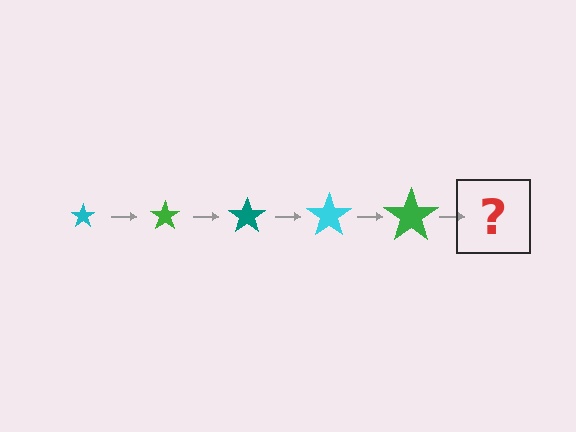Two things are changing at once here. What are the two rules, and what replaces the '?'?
The two rules are that the star grows larger each step and the color cycles through cyan, green, and teal. The '?' should be a teal star, larger than the previous one.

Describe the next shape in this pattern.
It should be a teal star, larger than the previous one.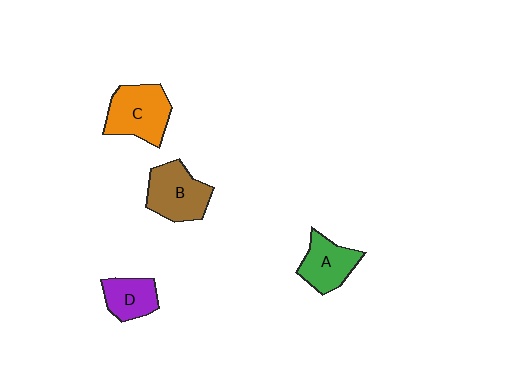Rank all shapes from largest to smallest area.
From largest to smallest: C (orange), B (brown), A (green), D (purple).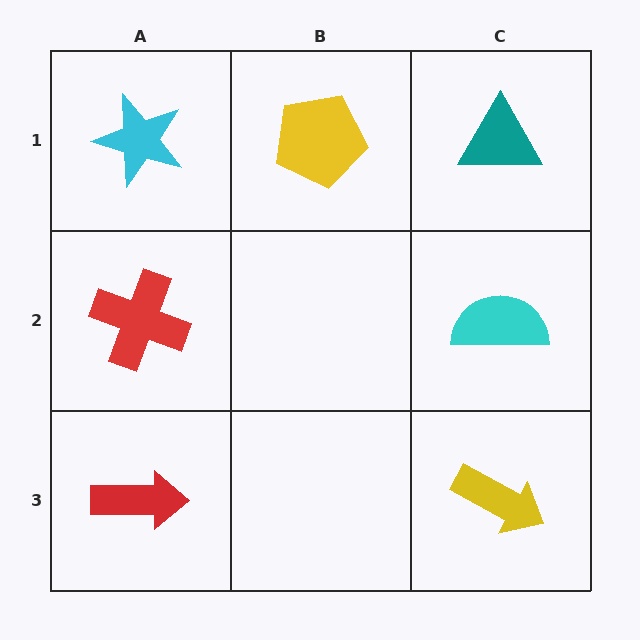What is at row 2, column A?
A red cross.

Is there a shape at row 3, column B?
No, that cell is empty.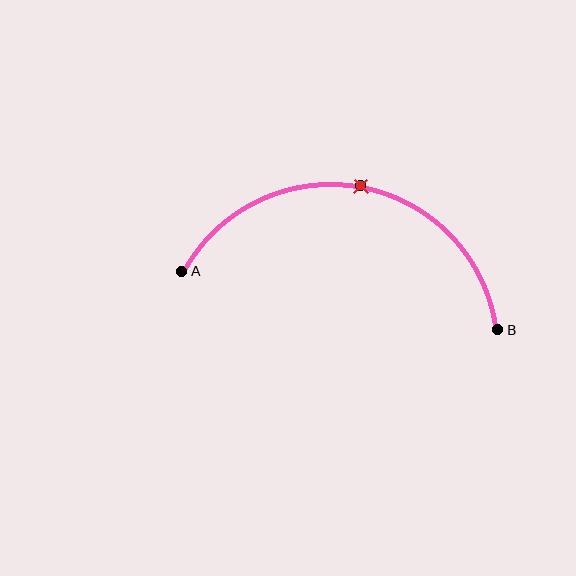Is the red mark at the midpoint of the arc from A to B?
Yes. The red mark lies on the arc at equal arc-length from both A and B — it is the arc midpoint.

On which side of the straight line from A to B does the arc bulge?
The arc bulges above the straight line connecting A and B.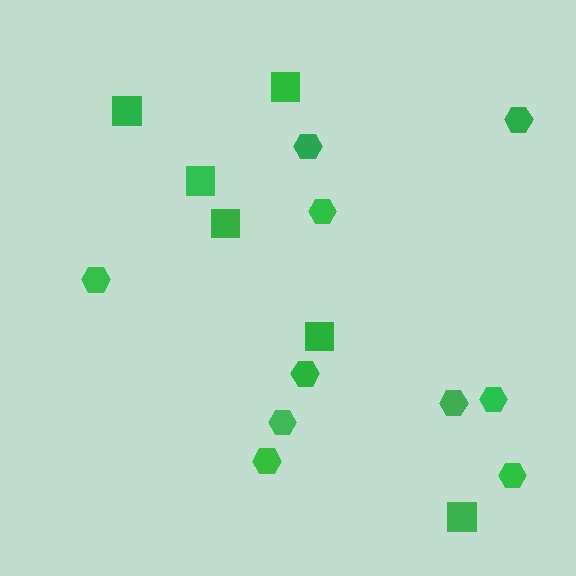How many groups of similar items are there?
There are 2 groups: one group of squares (6) and one group of hexagons (10).